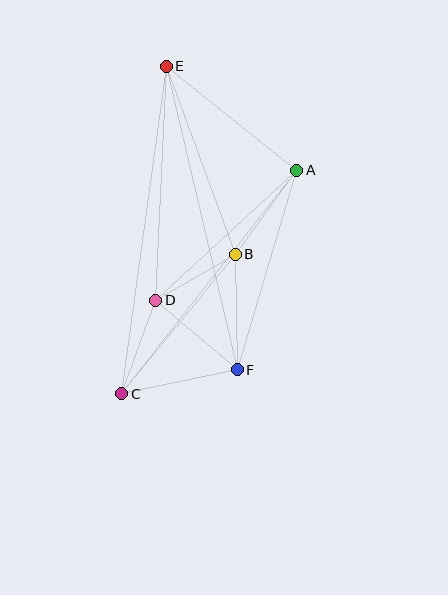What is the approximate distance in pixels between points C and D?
The distance between C and D is approximately 99 pixels.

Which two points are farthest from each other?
Points C and E are farthest from each other.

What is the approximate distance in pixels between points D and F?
The distance between D and F is approximately 107 pixels.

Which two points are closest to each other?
Points B and D are closest to each other.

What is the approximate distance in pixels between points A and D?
The distance between A and D is approximately 192 pixels.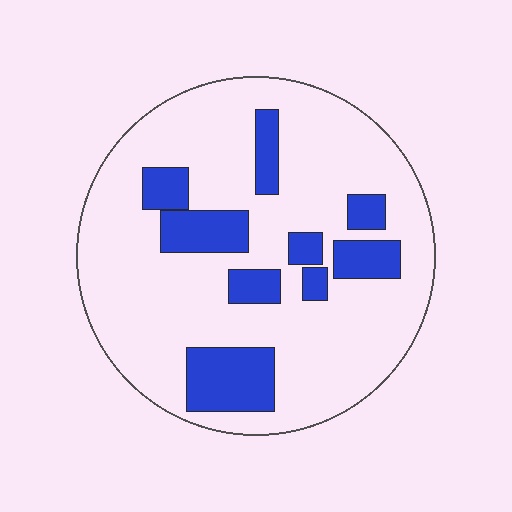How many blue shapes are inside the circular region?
9.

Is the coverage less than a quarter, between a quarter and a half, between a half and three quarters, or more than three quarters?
Less than a quarter.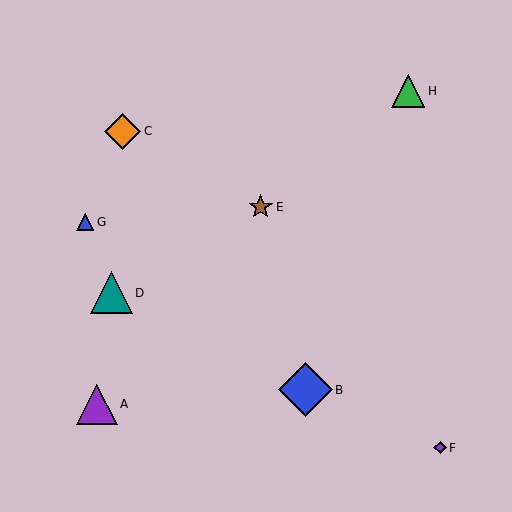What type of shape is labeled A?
Shape A is a purple triangle.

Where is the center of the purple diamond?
The center of the purple diamond is at (440, 448).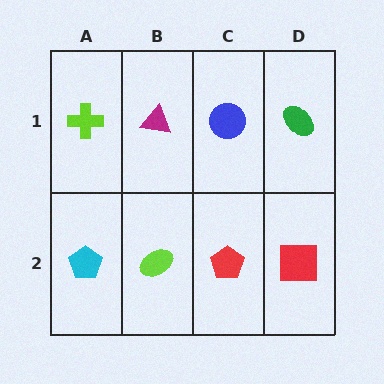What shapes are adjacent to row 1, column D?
A red square (row 2, column D), a blue circle (row 1, column C).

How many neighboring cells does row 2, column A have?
2.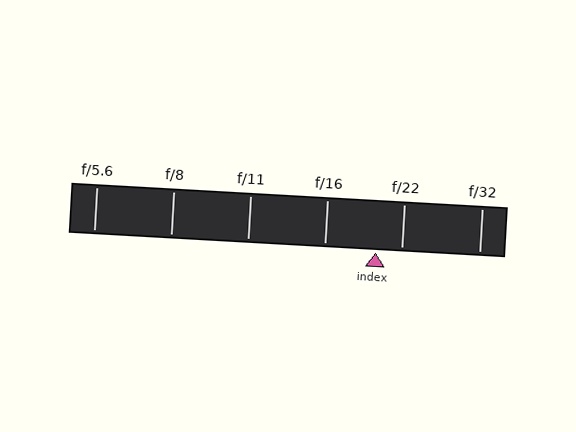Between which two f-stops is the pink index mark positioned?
The index mark is between f/16 and f/22.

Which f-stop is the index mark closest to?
The index mark is closest to f/22.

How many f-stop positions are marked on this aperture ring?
There are 6 f-stop positions marked.